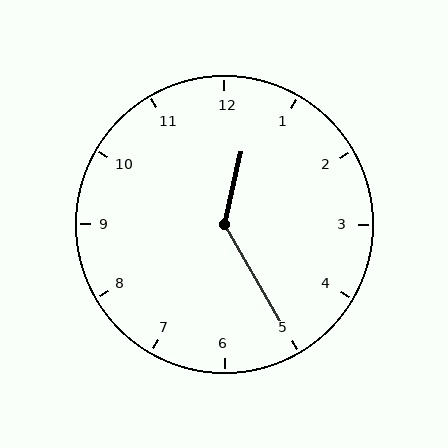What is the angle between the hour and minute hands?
Approximately 138 degrees.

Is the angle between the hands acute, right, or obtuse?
It is obtuse.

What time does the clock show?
12:25.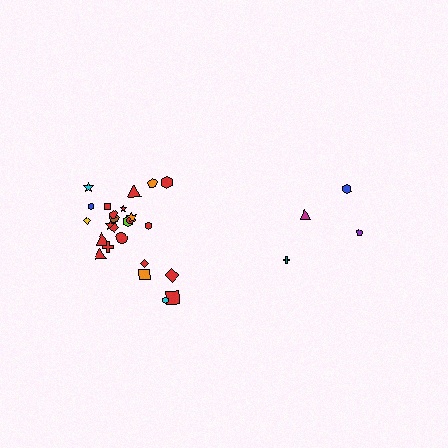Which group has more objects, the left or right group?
The left group.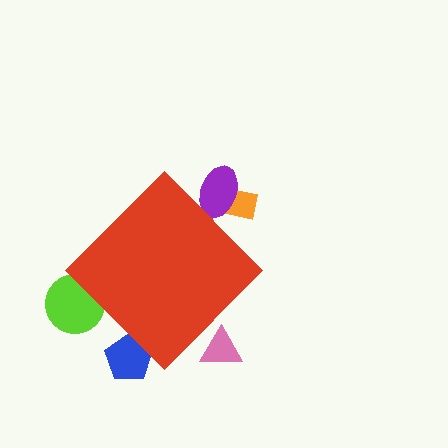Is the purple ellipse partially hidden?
Yes, the purple ellipse is partially hidden behind the red diamond.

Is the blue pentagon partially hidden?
Yes, the blue pentagon is partially hidden behind the red diamond.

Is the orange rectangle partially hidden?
Yes, the orange rectangle is partially hidden behind the red diamond.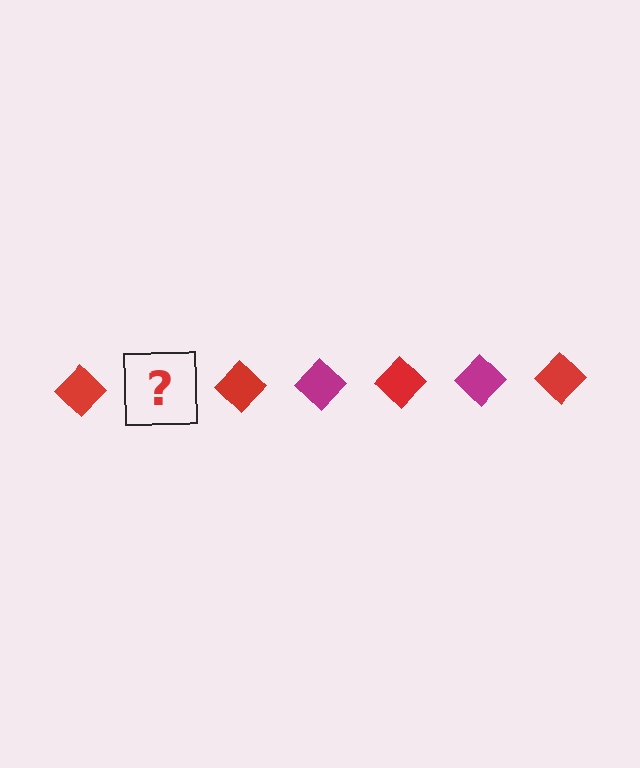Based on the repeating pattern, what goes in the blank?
The blank should be a magenta diamond.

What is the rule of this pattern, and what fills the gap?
The rule is that the pattern cycles through red, magenta diamonds. The gap should be filled with a magenta diamond.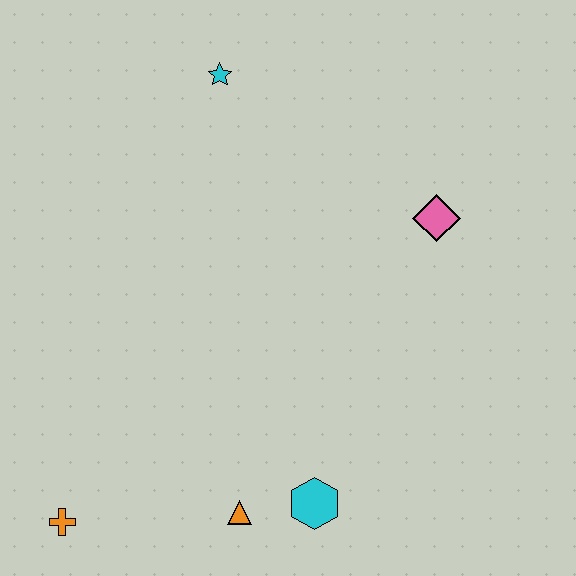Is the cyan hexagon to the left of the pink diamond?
Yes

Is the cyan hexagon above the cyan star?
No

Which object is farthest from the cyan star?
The orange cross is farthest from the cyan star.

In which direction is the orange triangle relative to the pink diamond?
The orange triangle is below the pink diamond.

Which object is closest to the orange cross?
The orange triangle is closest to the orange cross.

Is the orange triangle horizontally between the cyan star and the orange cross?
No